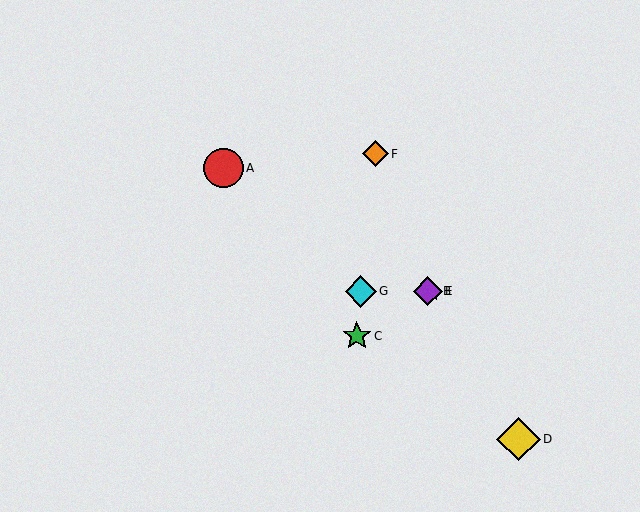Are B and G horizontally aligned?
Yes, both are at y≈291.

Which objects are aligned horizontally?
Objects B, E, G are aligned horizontally.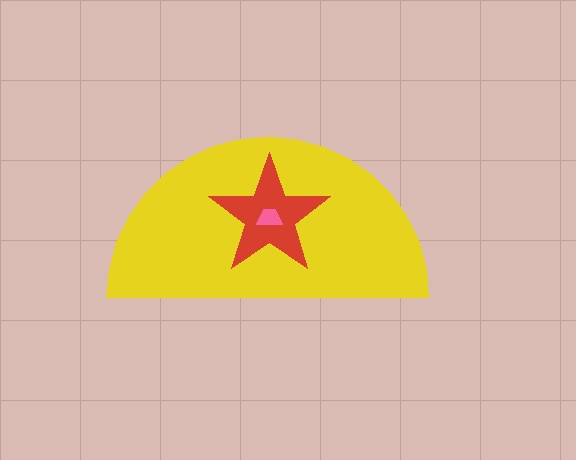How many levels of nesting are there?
3.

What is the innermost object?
The pink trapezoid.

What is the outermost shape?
The yellow semicircle.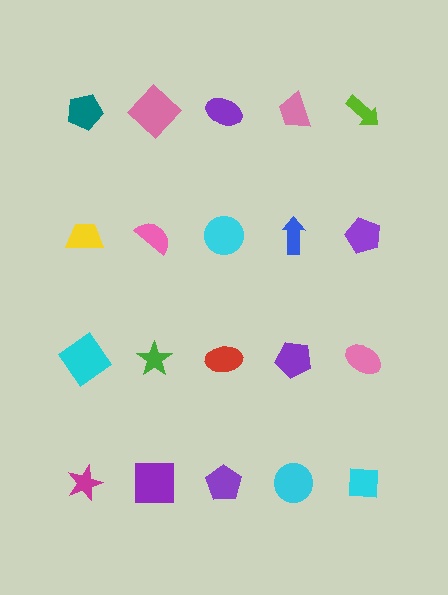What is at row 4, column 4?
A cyan circle.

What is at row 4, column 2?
A purple square.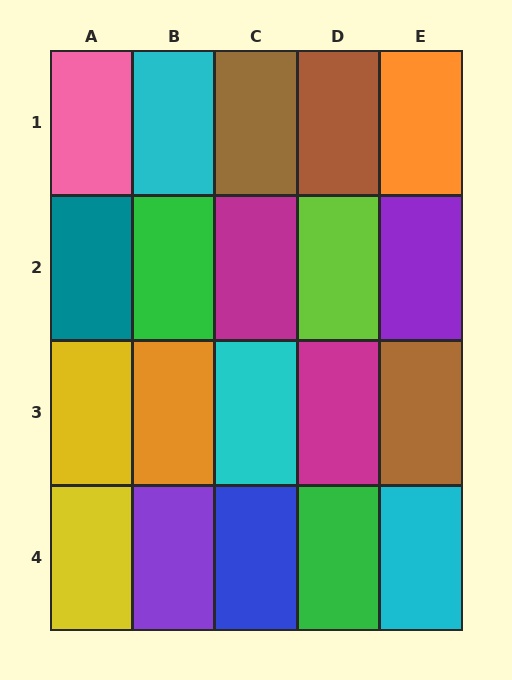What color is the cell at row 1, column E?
Orange.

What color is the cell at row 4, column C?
Blue.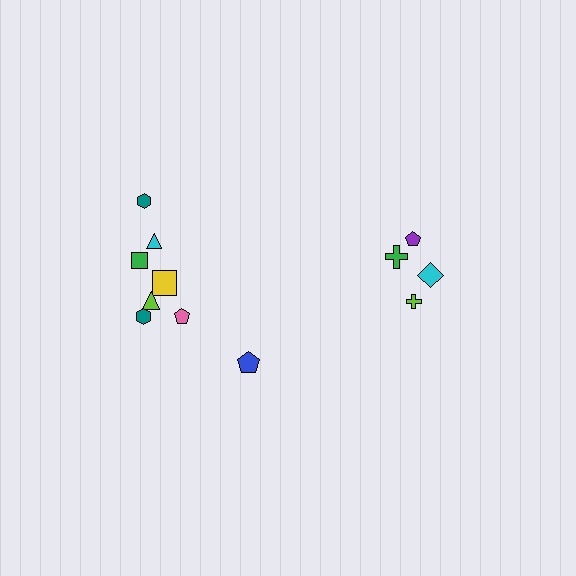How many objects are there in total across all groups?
There are 12 objects.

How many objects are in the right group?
There are 4 objects.